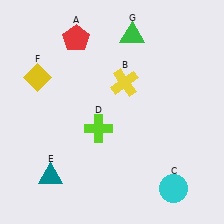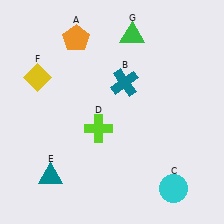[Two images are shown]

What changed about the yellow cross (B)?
In Image 1, B is yellow. In Image 2, it changed to teal.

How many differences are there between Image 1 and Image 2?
There are 2 differences between the two images.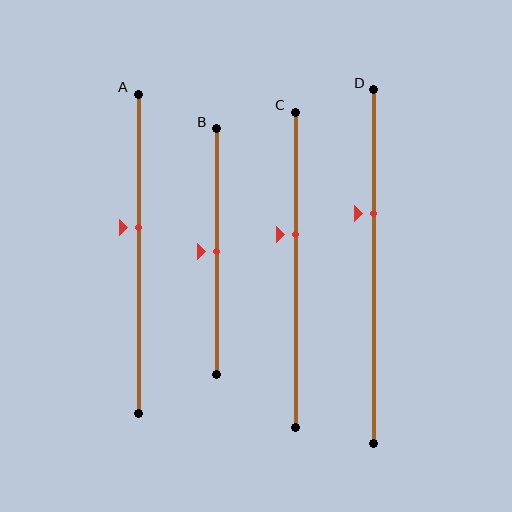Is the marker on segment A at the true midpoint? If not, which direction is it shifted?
No, the marker on segment A is shifted upward by about 8% of the segment length.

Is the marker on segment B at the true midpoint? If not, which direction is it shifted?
Yes, the marker on segment B is at the true midpoint.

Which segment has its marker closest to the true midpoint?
Segment B has its marker closest to the true midpoint.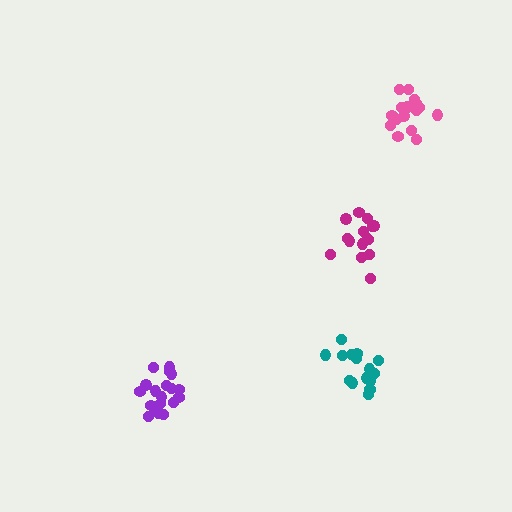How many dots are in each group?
Group 1: 15 dots, Group 2: 19 dots, Group 3: 17 dots, Group 4: 15 dots (66 total).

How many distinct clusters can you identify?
There are 4 distinct clusters.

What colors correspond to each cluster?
The clusters are colored: magenta, purple, pink, teal.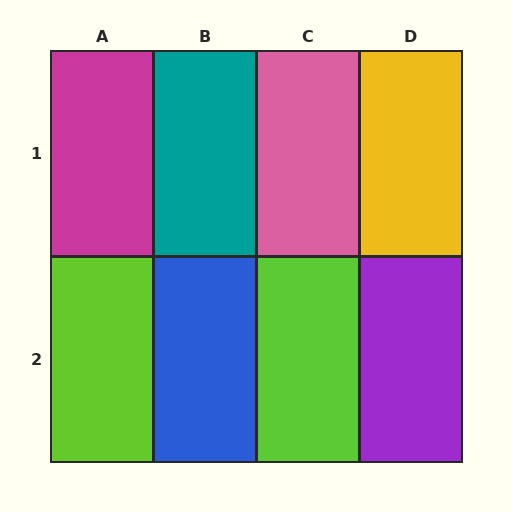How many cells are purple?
1 cell is purple.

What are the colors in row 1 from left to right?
Magenta, teal, pink, yellow.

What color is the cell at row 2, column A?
Lime.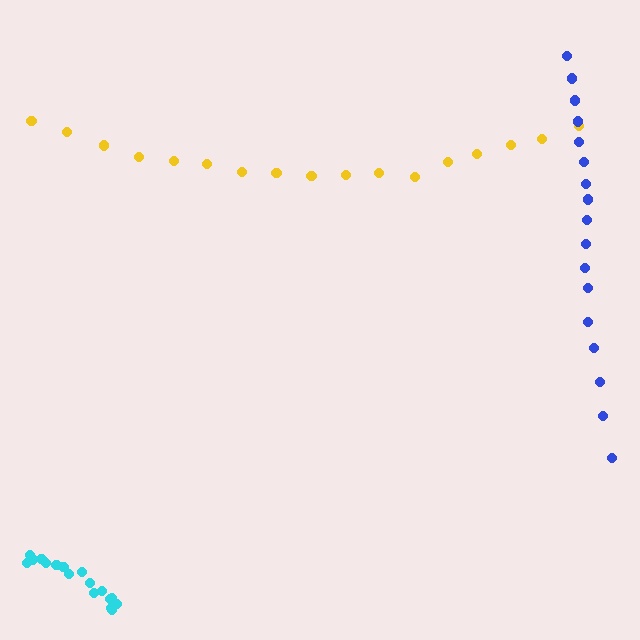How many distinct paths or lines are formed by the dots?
There are 3 distinct paths.